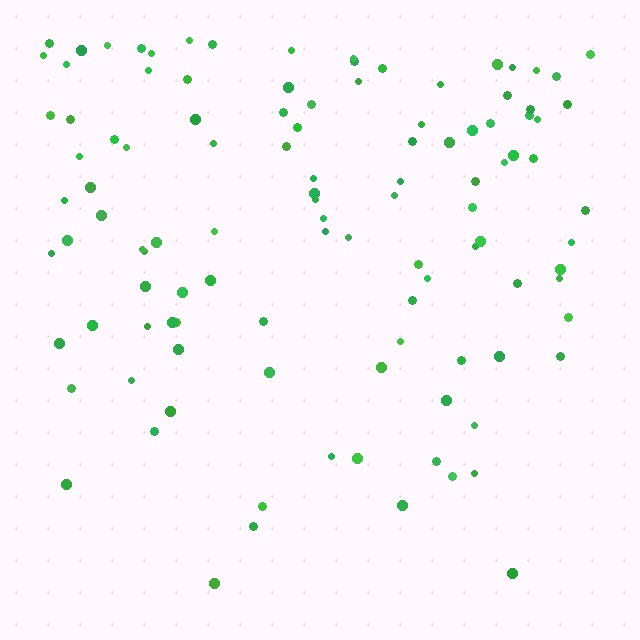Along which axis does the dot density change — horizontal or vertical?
Vertical.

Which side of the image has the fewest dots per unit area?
The bottom.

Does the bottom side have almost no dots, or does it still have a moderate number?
Still a moderate number, just noticeably fewer than the top.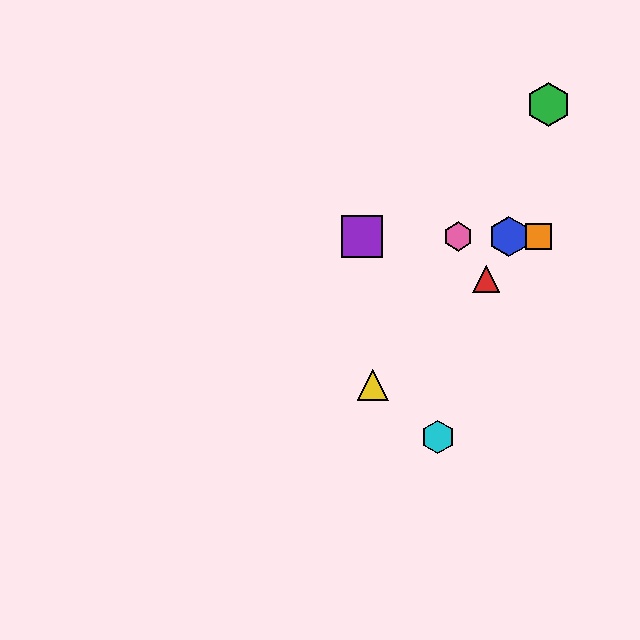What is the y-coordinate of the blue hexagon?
The blue hexagon is at y≈237.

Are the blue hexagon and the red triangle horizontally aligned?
No, the blue hexagon is at y≈237 and the red triangle is at y≈279.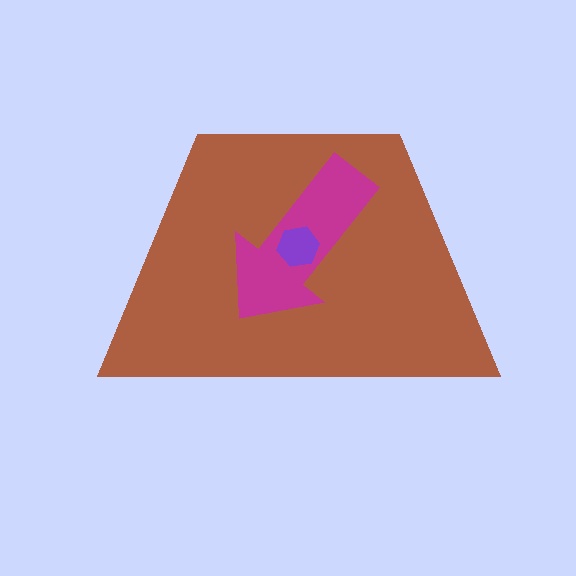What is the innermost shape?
The purple hexagon.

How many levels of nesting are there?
3.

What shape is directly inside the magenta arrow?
The purple hexagon.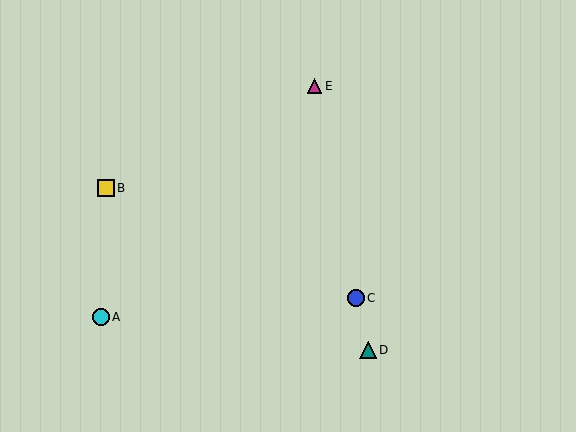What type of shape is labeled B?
Shape B is a yellow square.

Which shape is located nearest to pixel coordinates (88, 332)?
The cyan circle (labeled A) at (101, 317) is nearest to that location.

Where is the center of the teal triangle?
The center of the teal triangle is at (368, 350).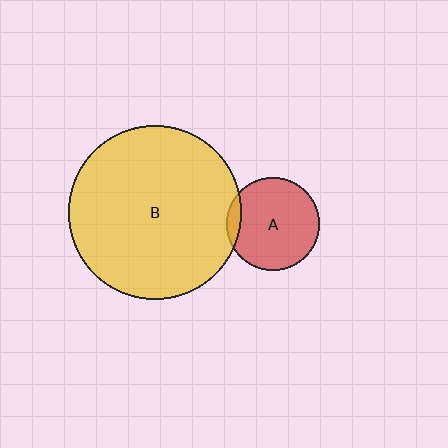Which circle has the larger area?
Circle B (yellow).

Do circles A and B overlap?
Yes.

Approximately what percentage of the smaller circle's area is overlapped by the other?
Approximately 10%.